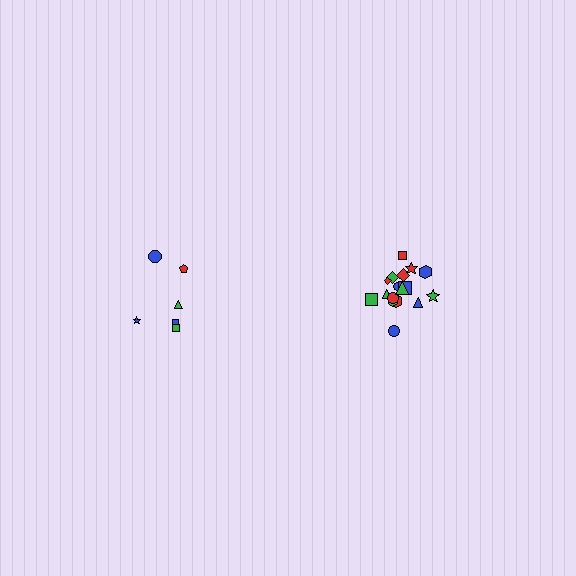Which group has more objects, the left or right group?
The right group.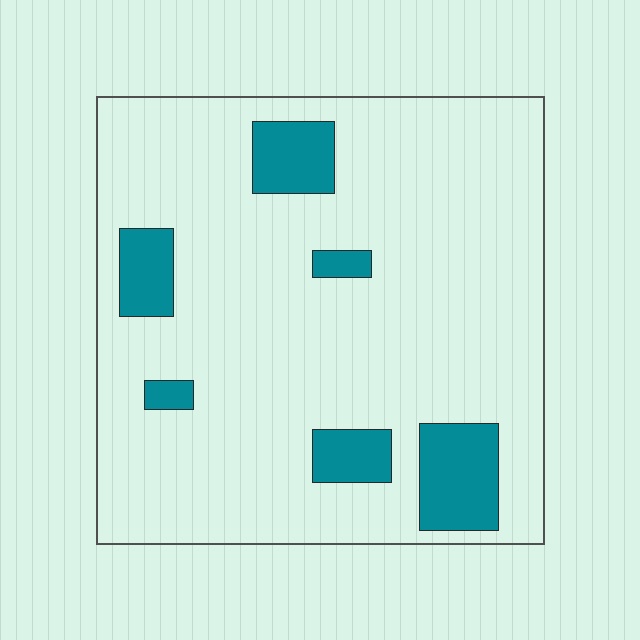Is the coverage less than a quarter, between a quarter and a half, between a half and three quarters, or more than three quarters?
Less than a quarter.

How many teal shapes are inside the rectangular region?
6.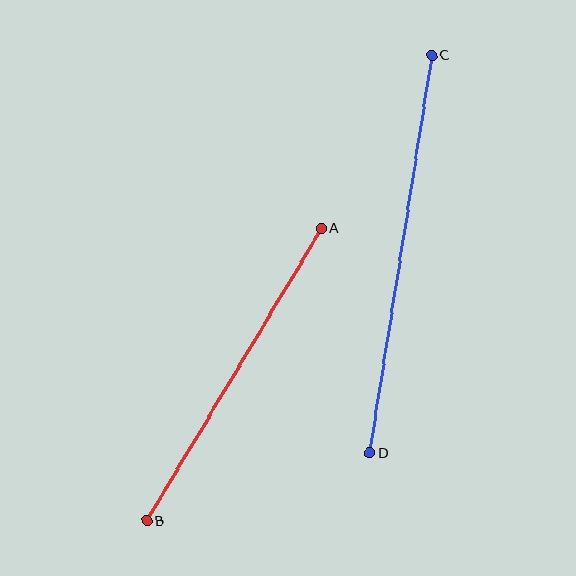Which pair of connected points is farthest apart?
Points C and D are farthest apart.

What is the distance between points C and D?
The distance is approximately 402 pixels.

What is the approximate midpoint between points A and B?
The midpoint is at approximately (234, 374) pixels.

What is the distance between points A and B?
The distance is approximately 340 pixels.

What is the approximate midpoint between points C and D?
The midpoint is at approximately (401, 254) pixels.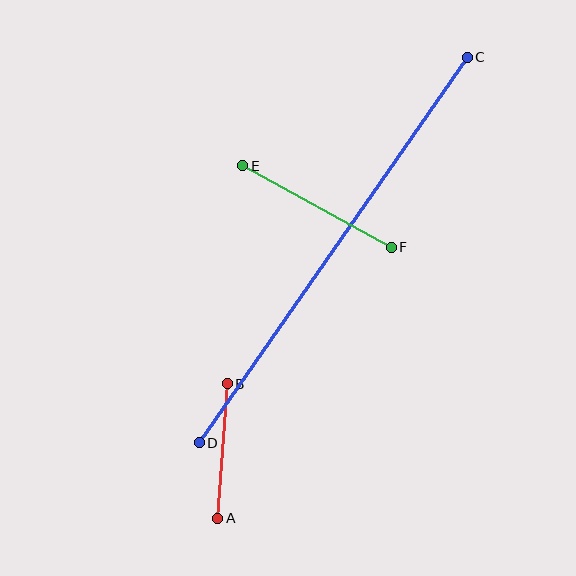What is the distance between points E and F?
The distance is approximately 169 pixels.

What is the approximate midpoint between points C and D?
The midpoint is at approximately (333, 250) pixels.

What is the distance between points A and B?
The distance is approximately 135 pixels.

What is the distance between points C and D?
The distance is approximately 470 pixels.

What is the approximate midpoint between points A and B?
The midpoint is at approximately (223, 451) pixels.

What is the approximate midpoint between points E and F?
The midpoint is at approximately (317, 206) pixels.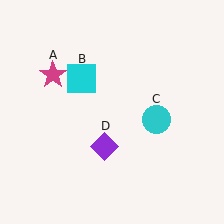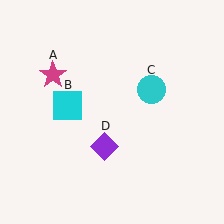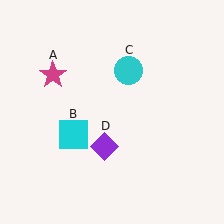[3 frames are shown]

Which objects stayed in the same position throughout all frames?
Magenta star (object A) and purple diamond (object D) remained stationary.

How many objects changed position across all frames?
2 objects changed position: cyan square (object B), cyan circle (object C).